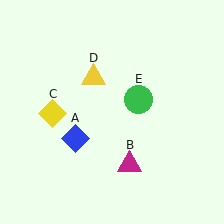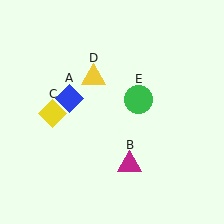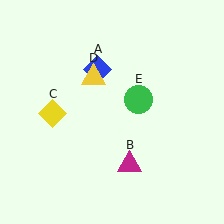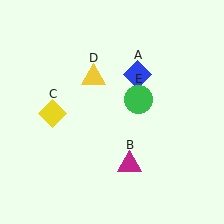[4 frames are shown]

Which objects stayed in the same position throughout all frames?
Magenta triangle (object B) and yellow diamond (object C) and yellow triangle (object D) and green circle (object E) remained stationary.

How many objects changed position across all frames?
1 object changed position: blue diamond (object A).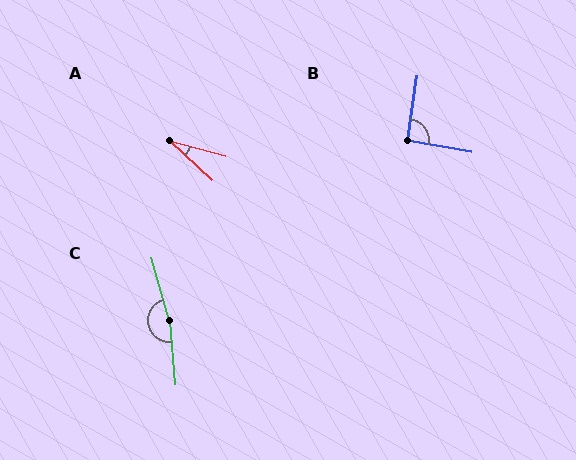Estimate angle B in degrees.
Approximately 92 degrees.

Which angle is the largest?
C, at approximately 169 degrees.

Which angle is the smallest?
A, at approximately 27 degrees.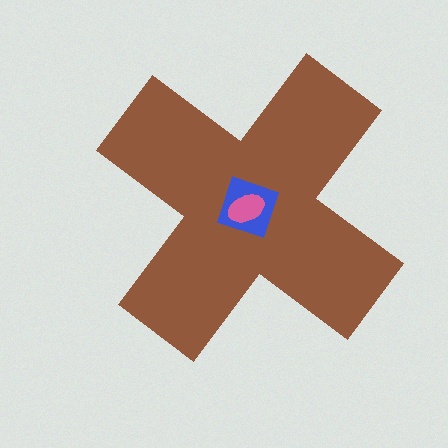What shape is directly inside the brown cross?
The blue square.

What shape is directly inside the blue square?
The pink ellipse.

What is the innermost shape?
The pink ellipse.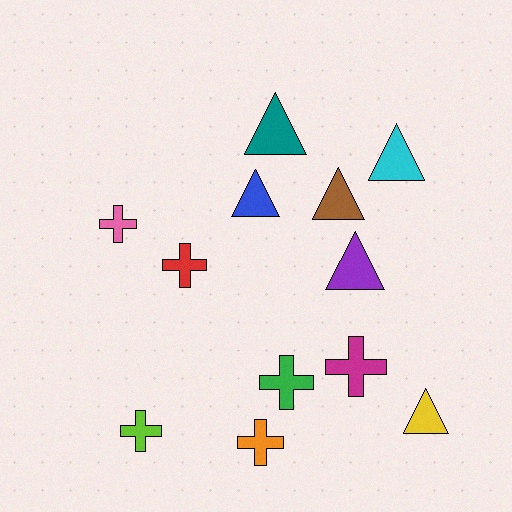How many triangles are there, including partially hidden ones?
There are 6 triangles.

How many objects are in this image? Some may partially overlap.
There are 12 objects.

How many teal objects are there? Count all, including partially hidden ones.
There is 1 teal object.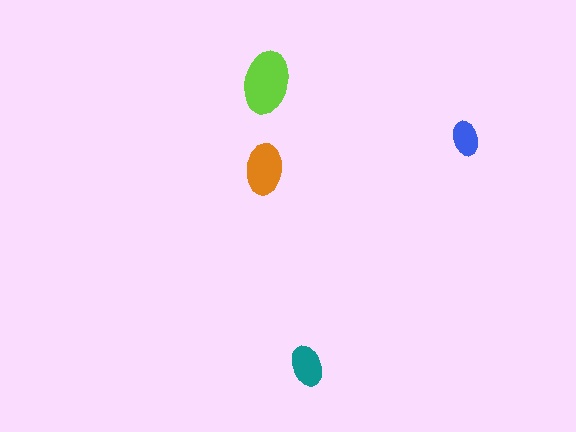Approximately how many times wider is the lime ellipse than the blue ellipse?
About 2 times wider.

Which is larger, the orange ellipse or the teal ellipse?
The orange one.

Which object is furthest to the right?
The blue ellipse is rightmost.